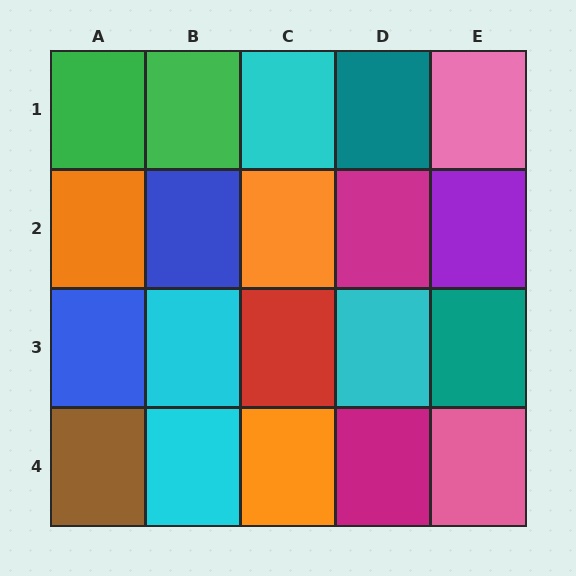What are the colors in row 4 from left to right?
Brown, cyan, orange, magenta, pink.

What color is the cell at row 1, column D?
Teal.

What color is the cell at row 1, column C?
Cyan.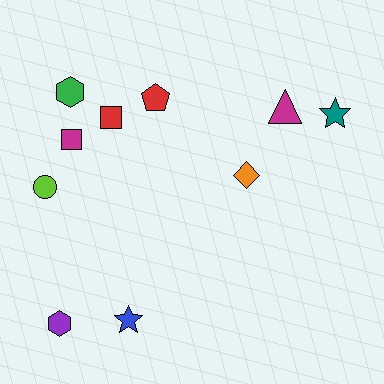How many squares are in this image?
There are 2 squares.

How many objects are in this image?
There are 10 objects.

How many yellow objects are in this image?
There are no yellow objects.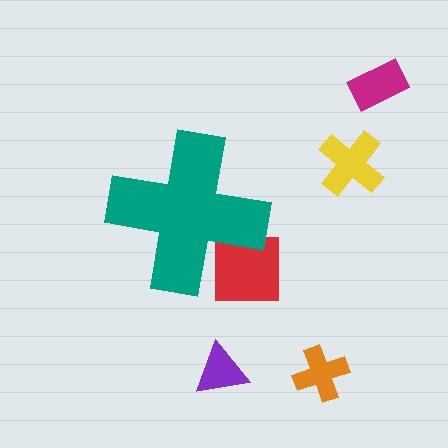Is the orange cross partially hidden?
No, the orange cross is fully visible.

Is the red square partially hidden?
Yes, the red square is partially hidden behind the teal cross.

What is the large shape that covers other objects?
A teal cross.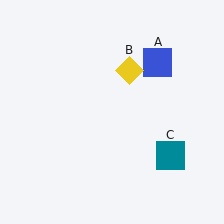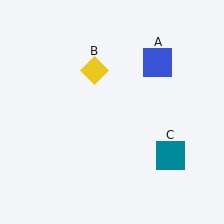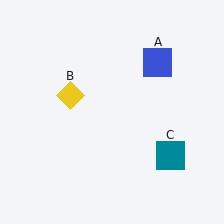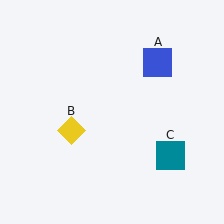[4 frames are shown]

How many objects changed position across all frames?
1 object changed position: yellow diamond (object B).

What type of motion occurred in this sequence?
The yellow diamond (object B) rotated counterclockwise around the center of the scene.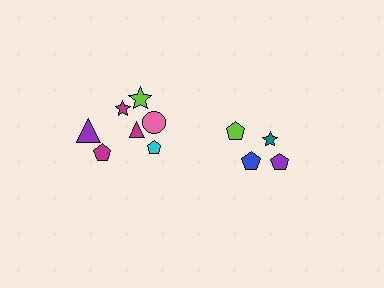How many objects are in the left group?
There are 7 objects.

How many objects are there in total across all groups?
There are 11 objects.